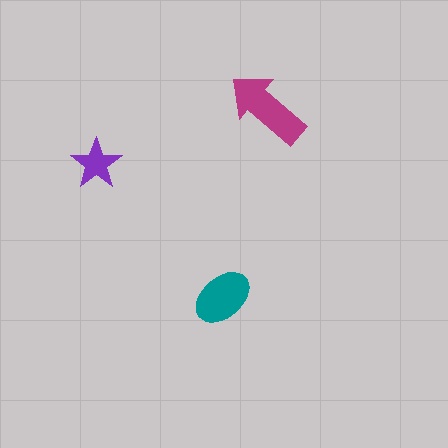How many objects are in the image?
There are 3 objects in the image.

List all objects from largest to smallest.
The magenta arrow, the teal ellipse, the purple star.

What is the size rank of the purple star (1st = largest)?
3rd.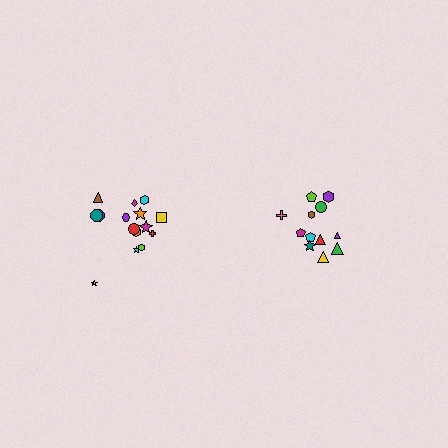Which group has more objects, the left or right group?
The left group.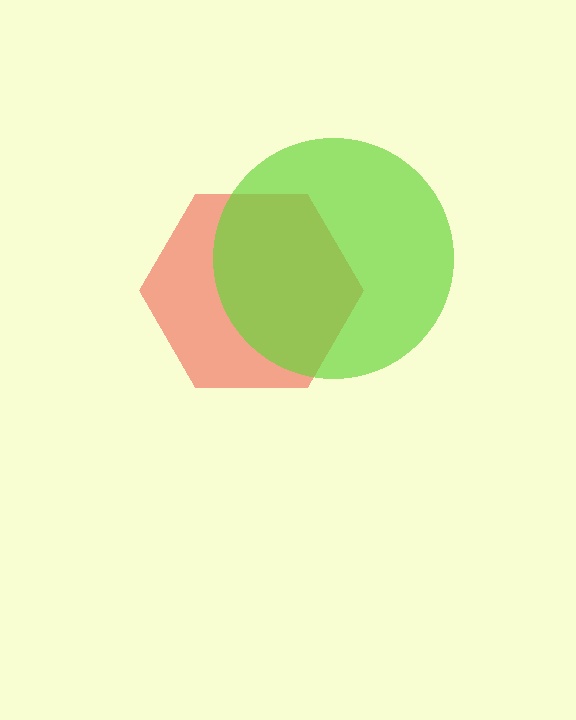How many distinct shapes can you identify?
There are 2 distinct shapes: a red hexagon, a lime circle.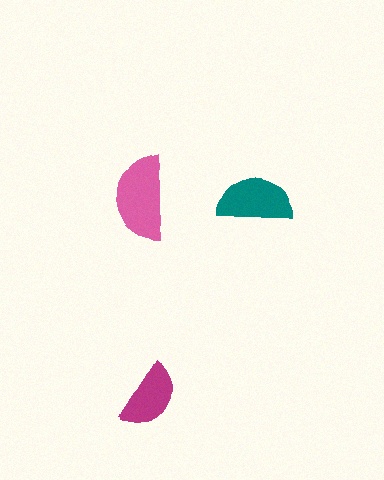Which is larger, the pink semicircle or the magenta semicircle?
The pink one.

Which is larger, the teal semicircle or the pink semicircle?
The pink one.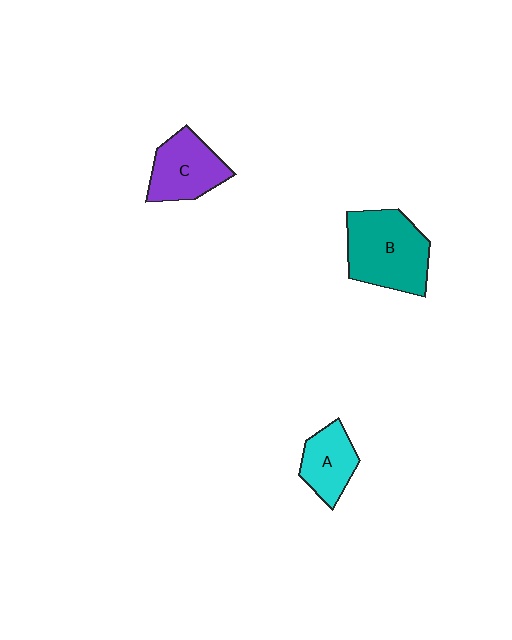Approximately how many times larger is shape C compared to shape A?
Approximately 1.3 times.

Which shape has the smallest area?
Shape A (cyan).